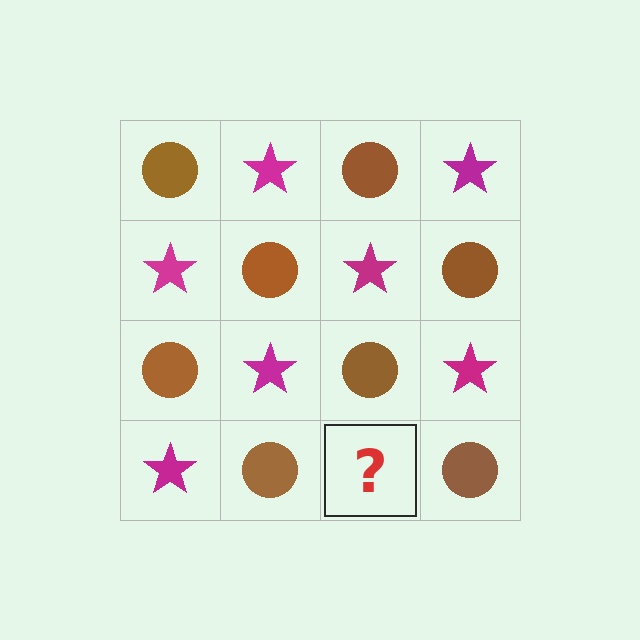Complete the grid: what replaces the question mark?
The question mark should be replaced with a magenta star.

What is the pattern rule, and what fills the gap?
The rule is that it alternates brown circle and magenta star in a checkerboard pattern. The gap should be filled with a magenta star.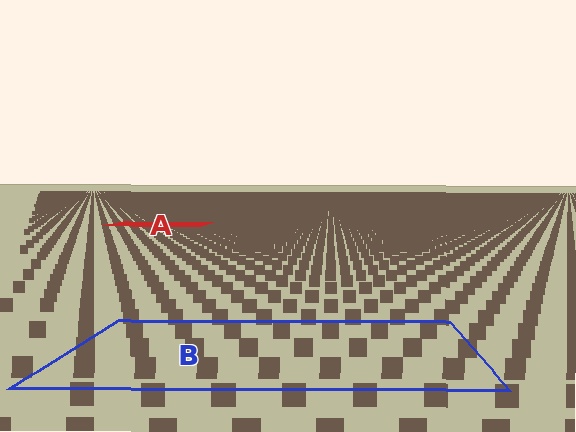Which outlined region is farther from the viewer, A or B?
Region A is farther from the viewer — the texture elements inside it appear smaller and more densely packed.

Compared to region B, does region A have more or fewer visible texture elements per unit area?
Region A has more texture elements per unit area — they are packed more densely because it is farther away.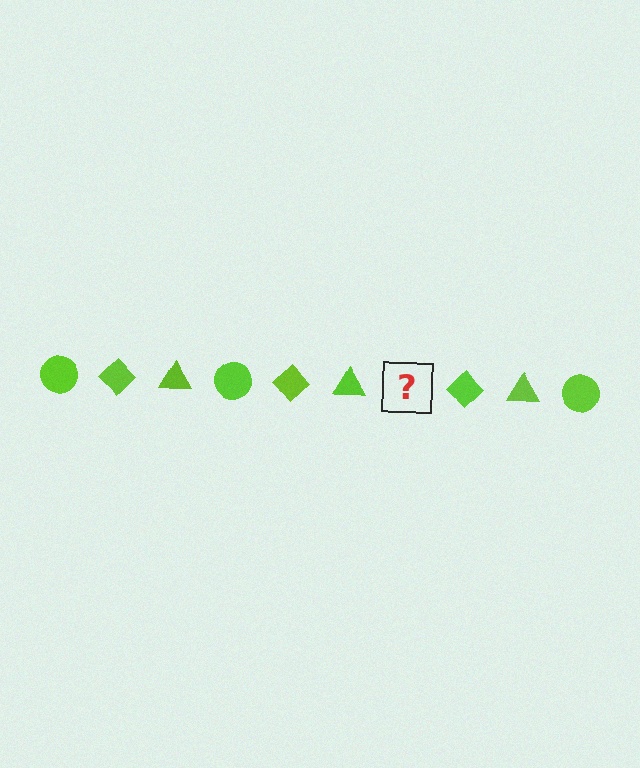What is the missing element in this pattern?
The missing element is a lime circle.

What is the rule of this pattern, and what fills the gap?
The rule is that the pattern cycles through circle, diamond, triangle shapes in lime. The gap should be filled with a lime circle.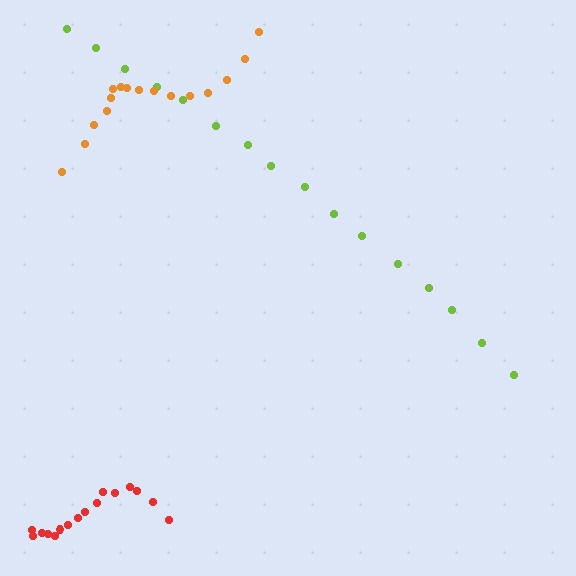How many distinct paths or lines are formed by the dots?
There are 3 distinct paths.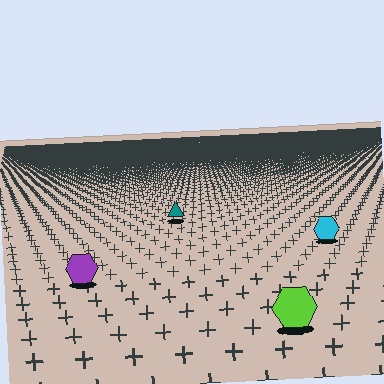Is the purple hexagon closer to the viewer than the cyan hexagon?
Yes. The purple hexagon is closer — you can tell from the texture gradient: the ground texture is coarser near it.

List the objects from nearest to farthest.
From nearest to farthest: the lime hexagon, the purple hexagon, the cyan hexagon, the teal triangle.